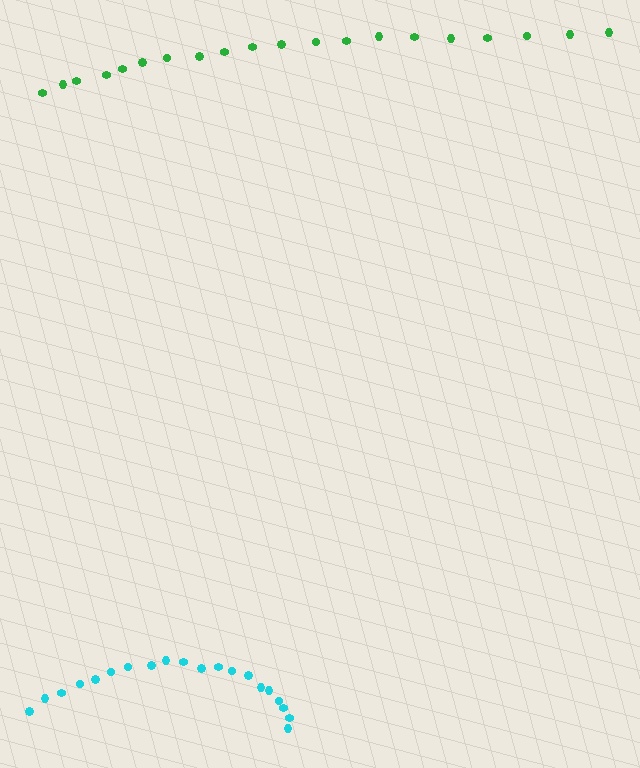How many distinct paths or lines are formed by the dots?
There are 2 distinct paths.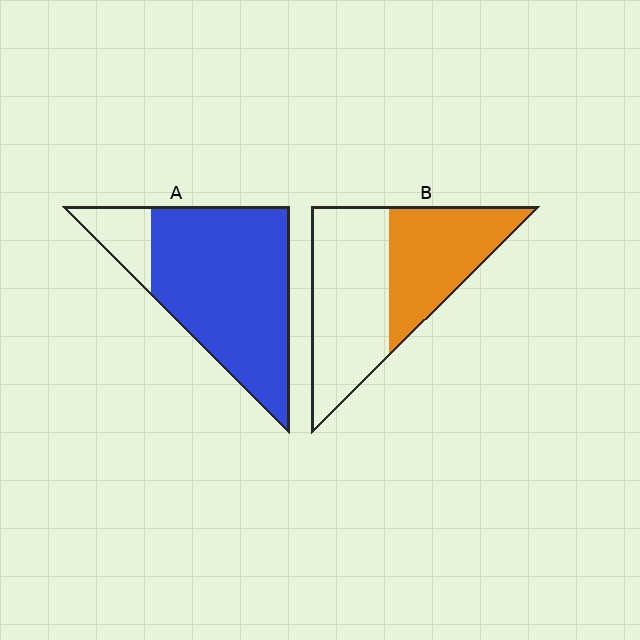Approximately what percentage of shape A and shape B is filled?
A is approximately 85% and B is approximately 45%.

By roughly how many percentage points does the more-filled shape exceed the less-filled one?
By roughly 40 percentage points (A over B).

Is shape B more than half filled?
No.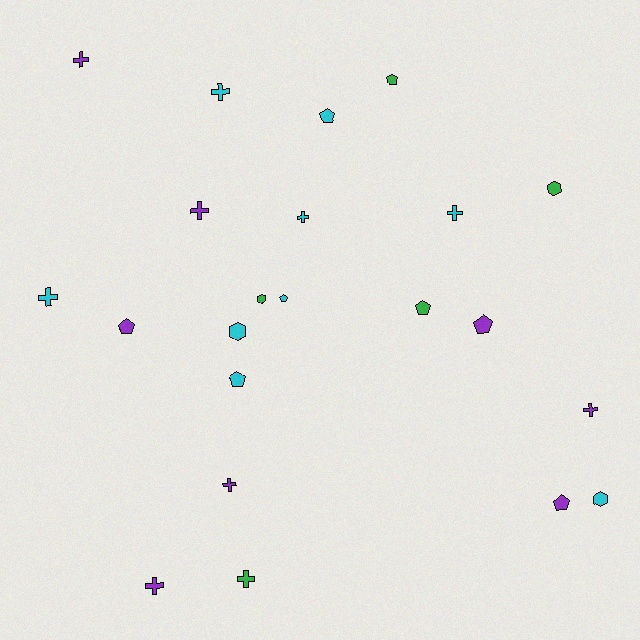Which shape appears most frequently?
Cross, with 10 objects.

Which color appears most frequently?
Cyan, with 9 objects.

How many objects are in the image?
There are 22 objects.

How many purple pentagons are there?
There are 3 purple pentagons.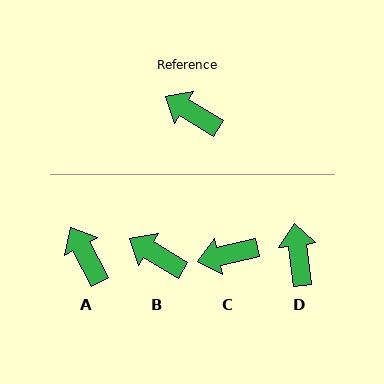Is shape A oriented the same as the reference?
No, it is off by about 30 degrees.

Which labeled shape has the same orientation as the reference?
B.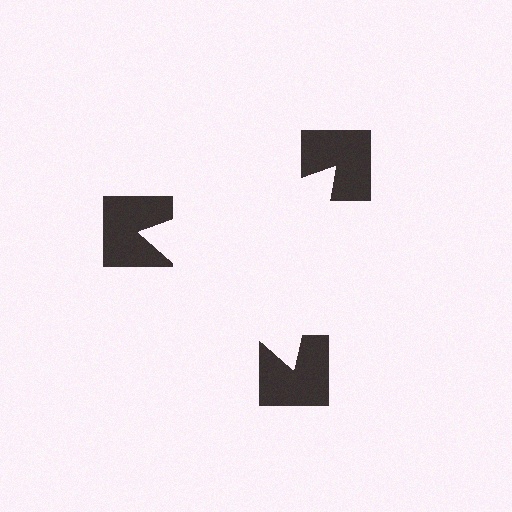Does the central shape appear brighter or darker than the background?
It typically appears slightly brighter than the background, even though no actual brightness change is drawn.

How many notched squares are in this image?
There are 3 — one at each vertex of the illusory triangle.